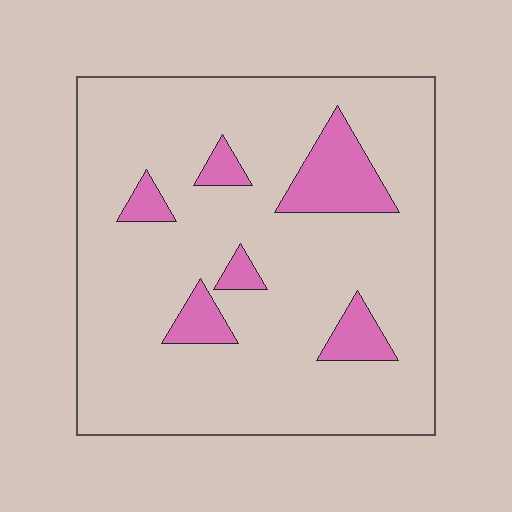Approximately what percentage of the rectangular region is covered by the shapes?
Approximately 15%.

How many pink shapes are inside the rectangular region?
6.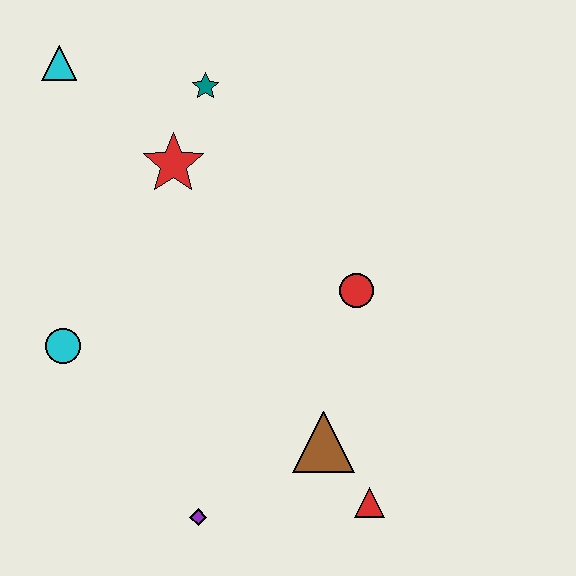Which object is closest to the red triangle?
The brown triangle is closest to the red triangle.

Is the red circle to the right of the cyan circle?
Yes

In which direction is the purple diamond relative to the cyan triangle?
The purple diamond is below the cyan triangle.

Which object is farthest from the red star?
The red triangle is farthest from the red star.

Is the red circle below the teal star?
Yes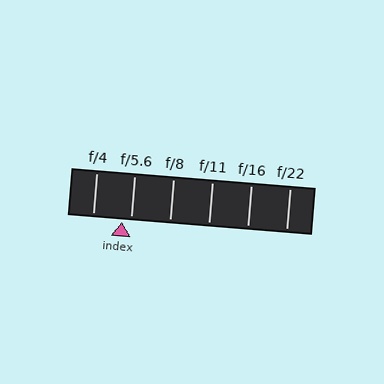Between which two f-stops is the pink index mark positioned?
The index mark is between f/4 and f/5.6.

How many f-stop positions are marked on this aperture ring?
There are 6 f-stop positions marked.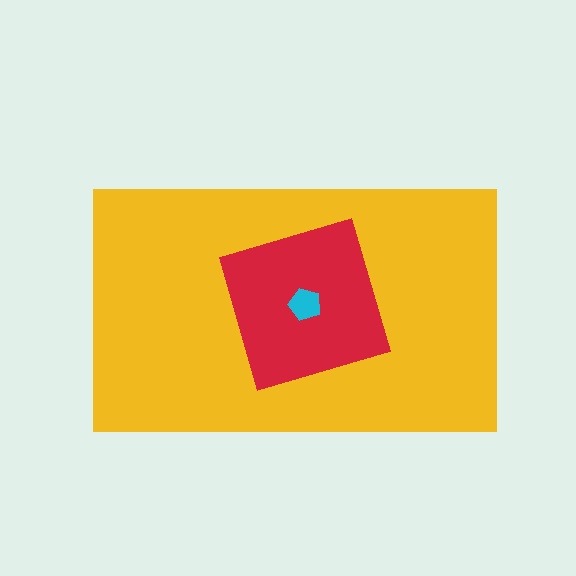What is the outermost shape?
The yellow rectangle.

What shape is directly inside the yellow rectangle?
The red square.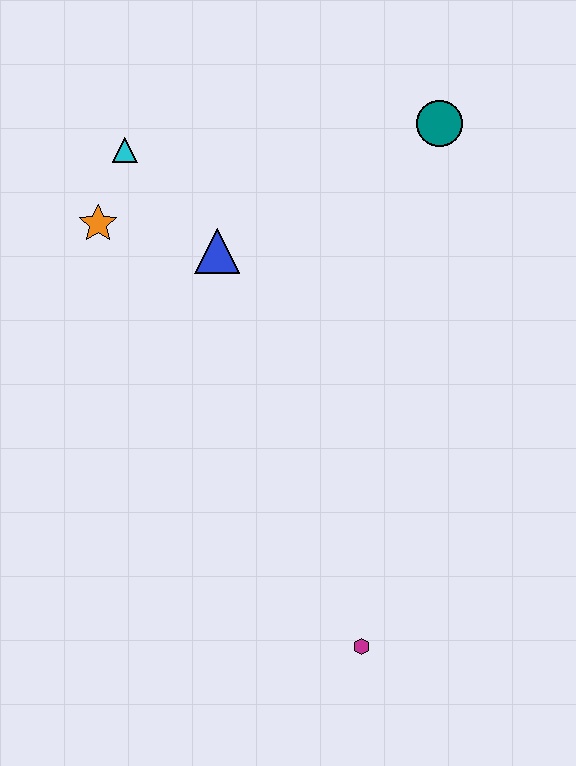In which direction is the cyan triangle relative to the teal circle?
The cyan triangle is to the left of the teal circle.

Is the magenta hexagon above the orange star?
No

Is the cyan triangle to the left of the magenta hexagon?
Yes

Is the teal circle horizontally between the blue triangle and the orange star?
No